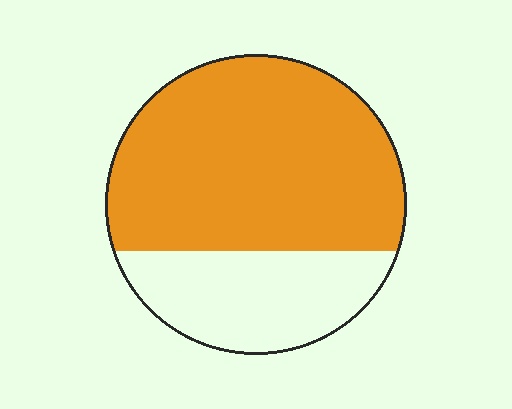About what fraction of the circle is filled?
About two thirds (2/3).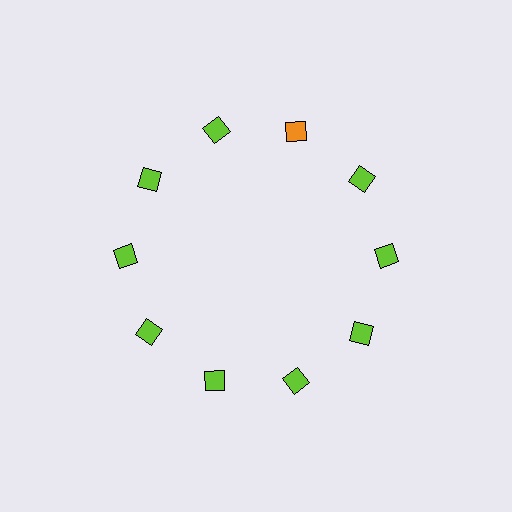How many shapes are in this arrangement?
There are 10 shapes arranged in a ring pattern.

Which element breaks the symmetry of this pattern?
The orange square at roughly the 1 o'clock position breaks the symmetry. All other shapes are lime squares.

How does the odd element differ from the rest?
It has a different color: orange instead of lime.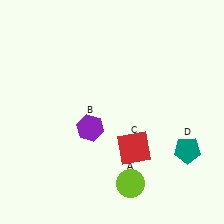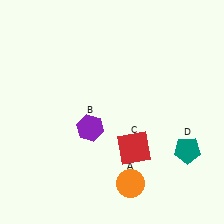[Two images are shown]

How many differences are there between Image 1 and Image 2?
There is 1 difference between the two images.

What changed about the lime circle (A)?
In Image 1, A is lime. In Image 2, it changed to orange.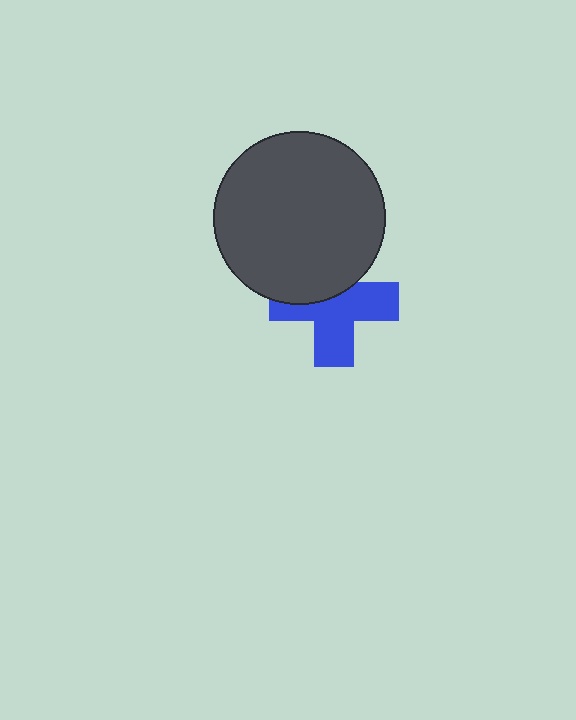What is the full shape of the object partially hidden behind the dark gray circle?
The partially hidden object is a blue cross.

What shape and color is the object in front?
The object in front is a dark gray circle.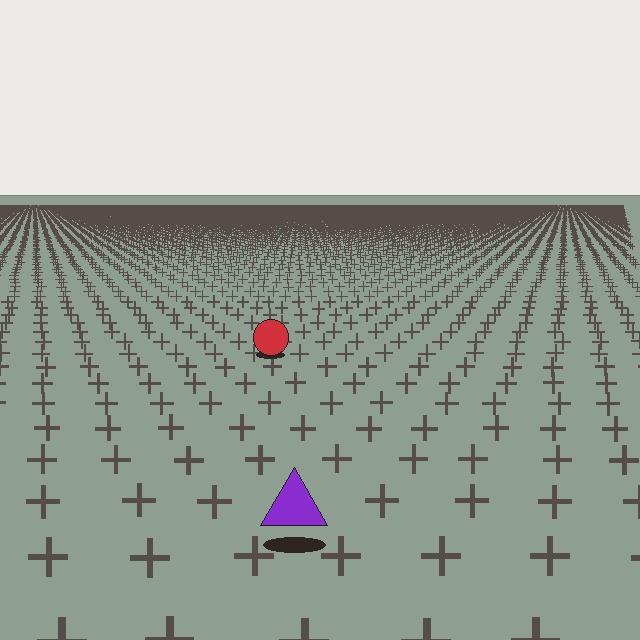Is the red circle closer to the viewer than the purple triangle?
No. The purple triangle is closer — you can tell from the texture gradient: the ground texture is coarser near it.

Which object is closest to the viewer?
The purple triangle is closest. The texture marks near it are larger and more spread out.